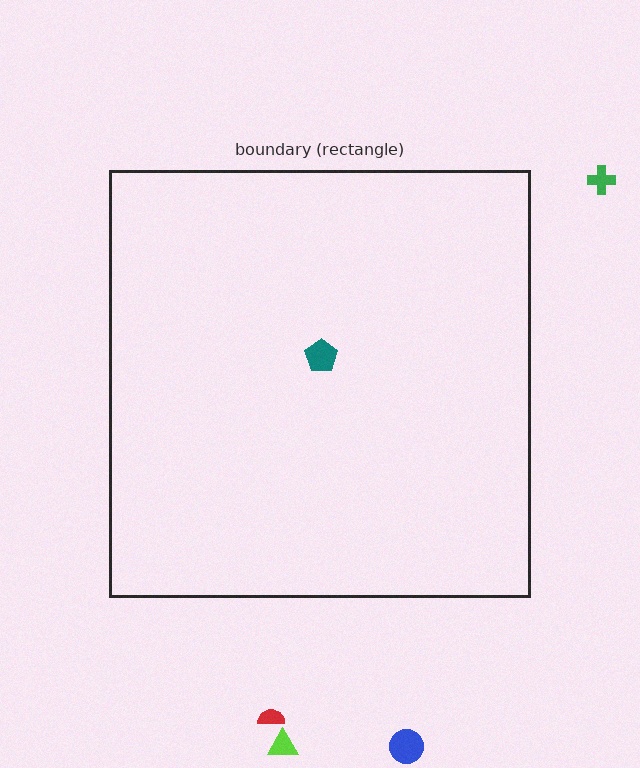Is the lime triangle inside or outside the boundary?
Outside.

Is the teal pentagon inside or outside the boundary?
Inside.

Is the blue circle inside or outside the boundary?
Outside.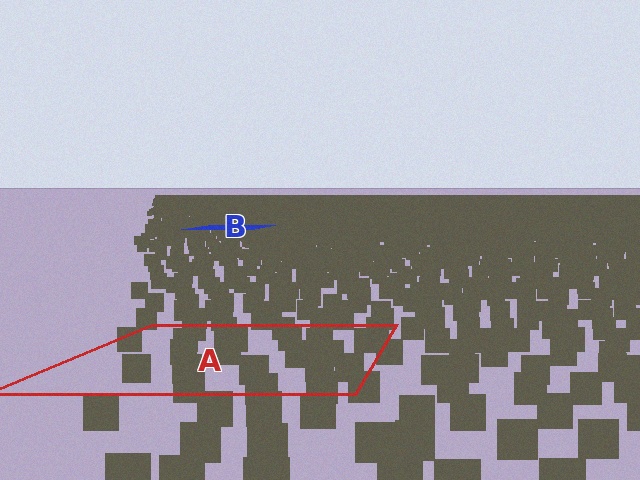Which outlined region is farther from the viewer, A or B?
Region B is farther from the viewer — the texture elements inside it appear smaller and more densely packed.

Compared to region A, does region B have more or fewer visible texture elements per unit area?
Region B has more texture elements per unit area — they are packed more densely because it is farther away.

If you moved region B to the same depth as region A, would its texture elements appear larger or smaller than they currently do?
They would appear larger. At a closer depth, the same texture elements are projected at a bigger on-screen size.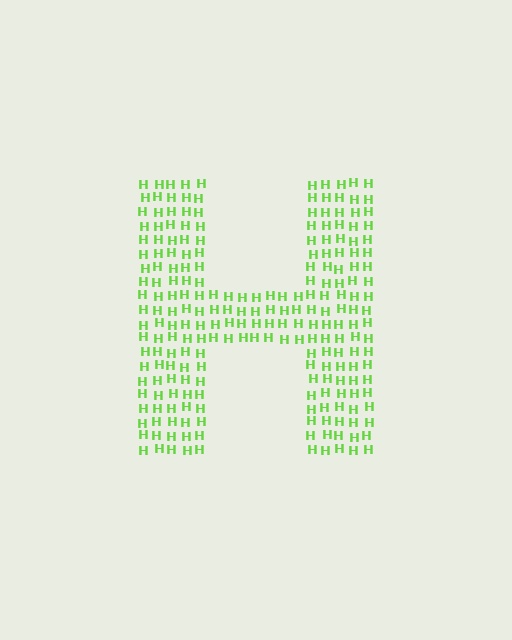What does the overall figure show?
The overall figure shows the letter H.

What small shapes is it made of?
It is made of small letter H's.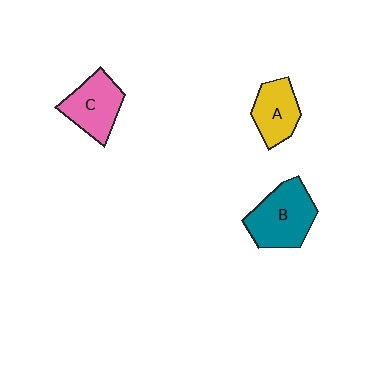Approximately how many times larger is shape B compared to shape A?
Approximately 1.4 times.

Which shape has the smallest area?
Shape A (yellow).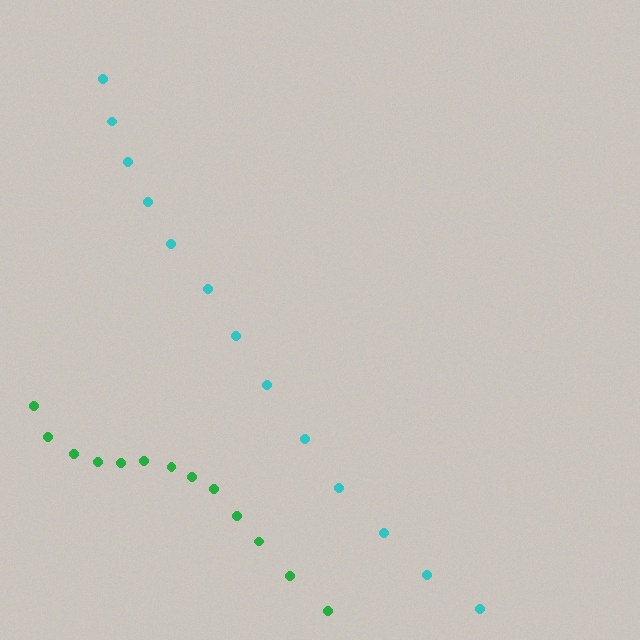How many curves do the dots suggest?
There are 2 distinct paths.